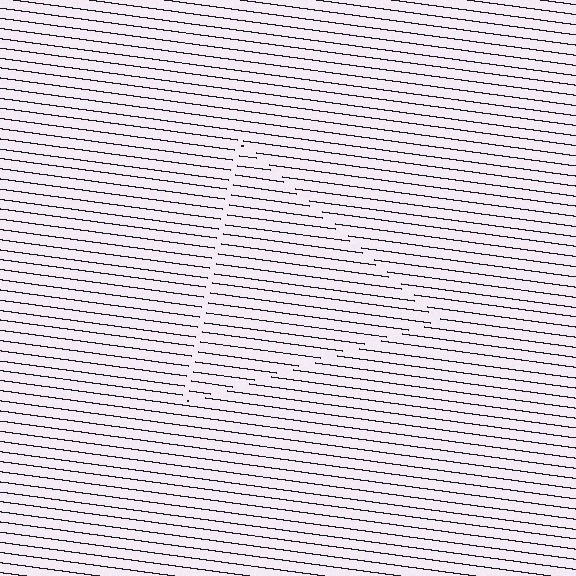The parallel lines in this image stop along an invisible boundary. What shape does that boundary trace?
An illusory triangle. The interior of the shape contains the same grating, shifted by half a period — the contour is defined by the phase discontinuity where line-ends from the inner and outer gratings abut.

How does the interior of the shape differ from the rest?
The interior of the shape contains the same grating, shifted by half a period — the contour is defined by the phase discontinuity where line-ends from the inner and outer gratings abut.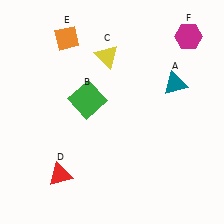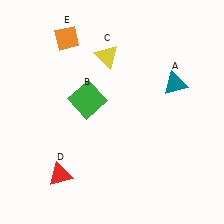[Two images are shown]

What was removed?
The magenta hexagon (F) was removed in Image 2.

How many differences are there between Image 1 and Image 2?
There is 1 difference between the two images.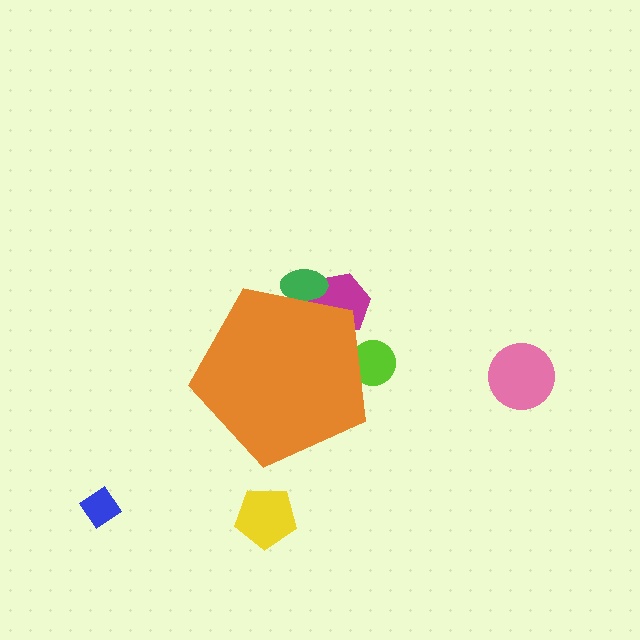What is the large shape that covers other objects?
An orange pentagon.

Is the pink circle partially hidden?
No, the pink circle is fully visible.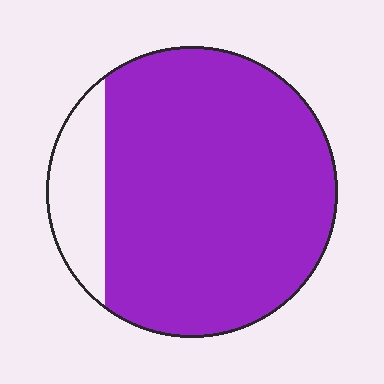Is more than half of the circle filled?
Yes.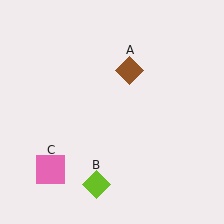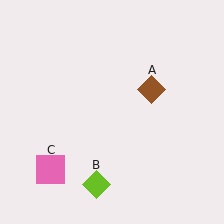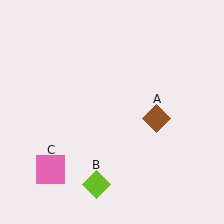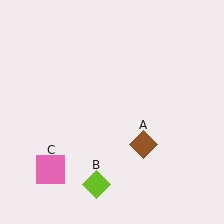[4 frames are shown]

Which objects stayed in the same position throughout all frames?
Lime diamond (object B) and pink square (object C) remained stationary.